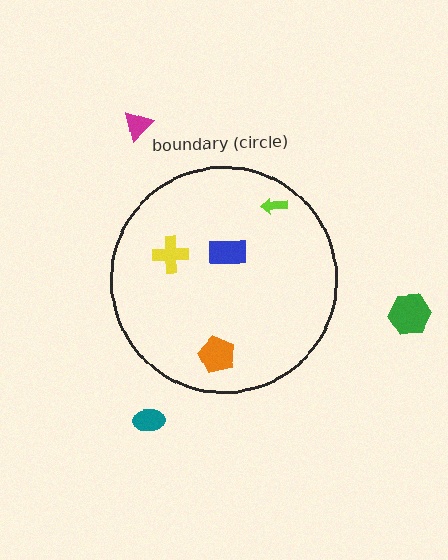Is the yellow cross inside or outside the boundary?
Inside.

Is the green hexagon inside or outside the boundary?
Outside.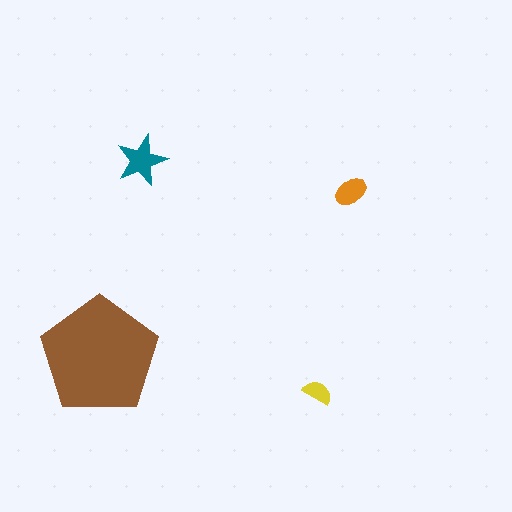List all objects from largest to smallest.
The brown pentagon, the teal star, the orange ellipse, the yellow semicircle.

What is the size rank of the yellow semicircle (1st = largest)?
4th.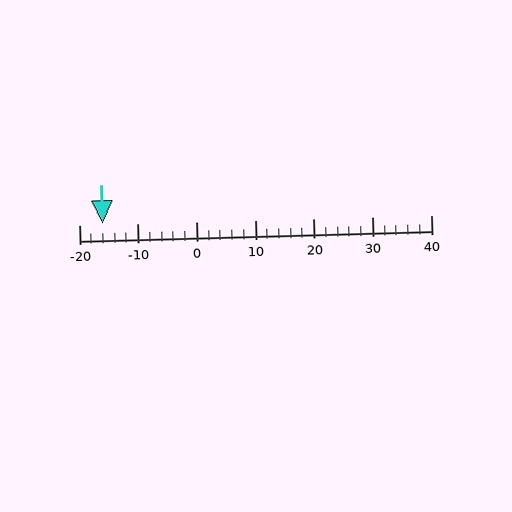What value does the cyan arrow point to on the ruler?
The cyan arrow points to approximately -16.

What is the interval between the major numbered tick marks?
The major tick marks are spaced 10 units apart.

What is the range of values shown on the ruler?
The ruler shows values from -20 to 40.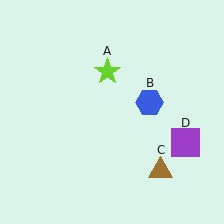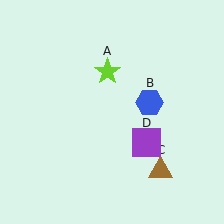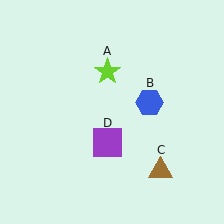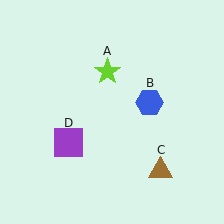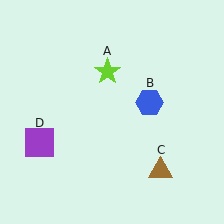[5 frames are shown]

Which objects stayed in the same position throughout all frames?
Lime star (object A) and blue hexagon (object B) and brown triangle (object C) remained stationary.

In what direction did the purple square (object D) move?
The purple square (object D) moved left.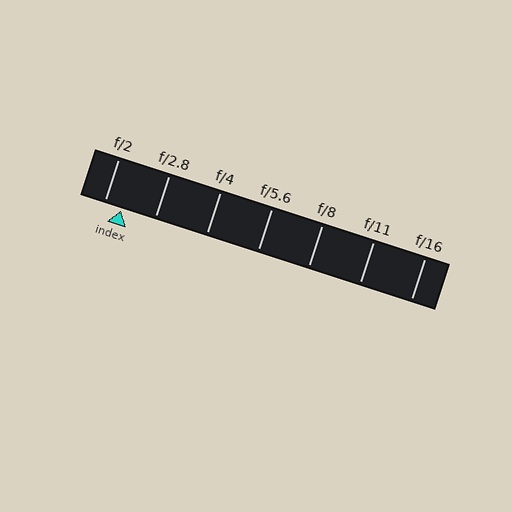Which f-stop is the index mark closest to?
The index mark is closest to f/2.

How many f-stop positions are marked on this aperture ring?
There are 7 f-stop positions marked.